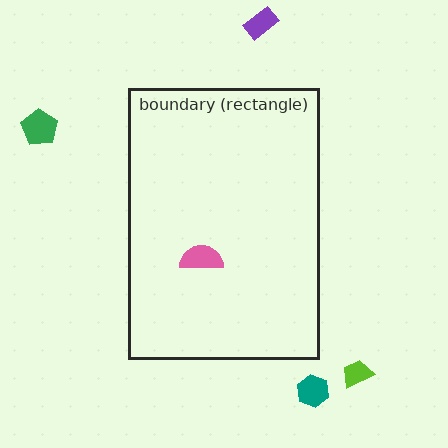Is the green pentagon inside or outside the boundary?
Outside.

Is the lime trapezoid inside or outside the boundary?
Outside.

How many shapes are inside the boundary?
1 inside, 4 outside.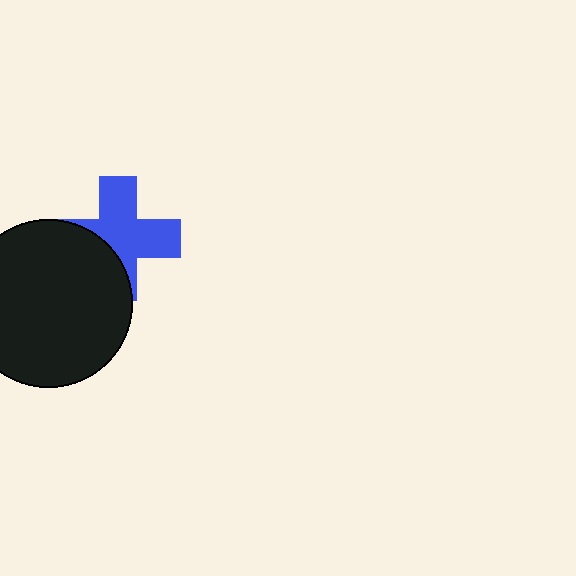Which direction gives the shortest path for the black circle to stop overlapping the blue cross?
Moving toward the lower-left gives the shortest separation.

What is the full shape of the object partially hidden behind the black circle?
The partially hidden object is a blue cross.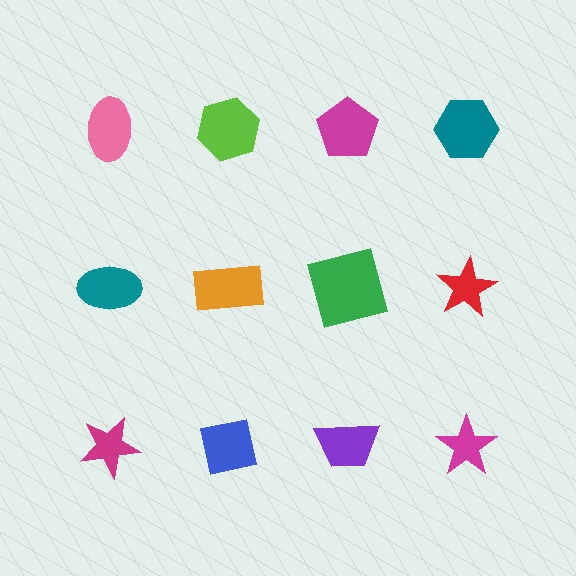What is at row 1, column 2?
A lime hexagon.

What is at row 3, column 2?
A blue square.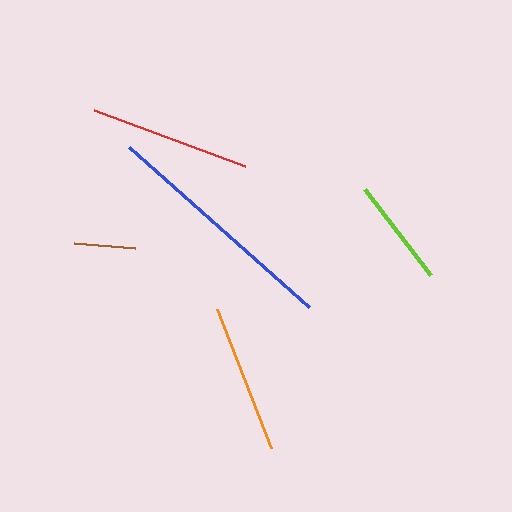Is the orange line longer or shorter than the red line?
The red line is longer than the orange line.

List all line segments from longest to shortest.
From longest to shortest: blue, red, orange, lime, brown.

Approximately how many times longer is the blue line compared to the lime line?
The blue line is approximately 2.2 times the length of the lime line.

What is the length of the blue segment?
The blue segment is approximately 241 pixels long.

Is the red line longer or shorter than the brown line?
The red line is longer than the brown line.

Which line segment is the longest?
The blue line is the longest at approximately 241 pixels.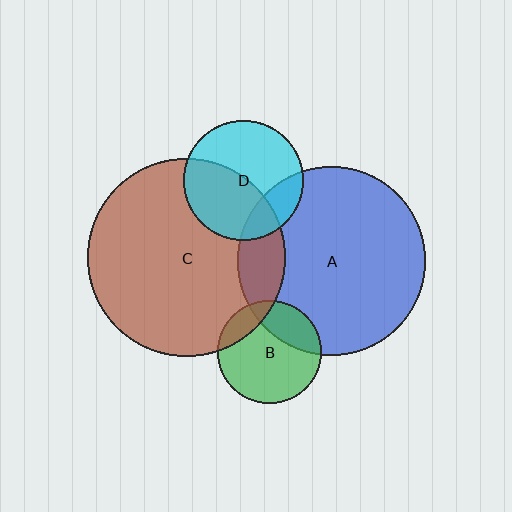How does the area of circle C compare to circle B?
Approximately 3.7 times.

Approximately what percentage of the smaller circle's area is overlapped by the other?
Approximately 20%.